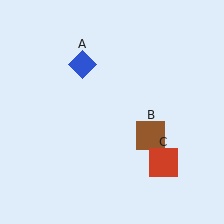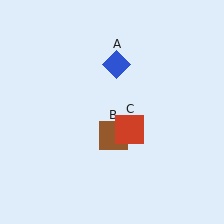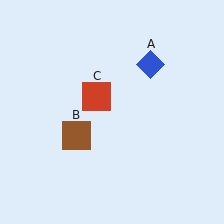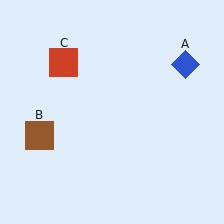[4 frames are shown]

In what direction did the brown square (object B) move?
The brown square (object B) moved left.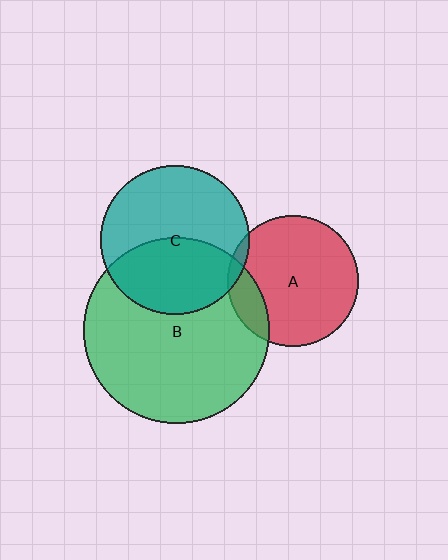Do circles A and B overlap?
Yes.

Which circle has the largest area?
Circle B (green).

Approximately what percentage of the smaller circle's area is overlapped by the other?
Approximately 15%.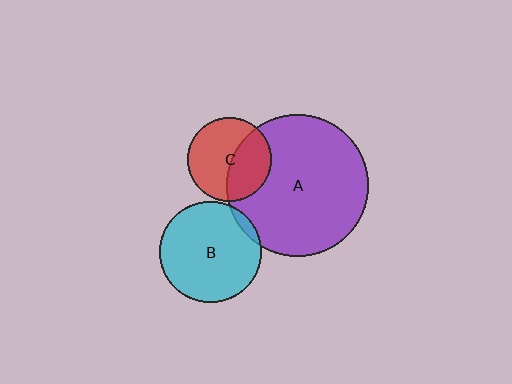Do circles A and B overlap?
Yes.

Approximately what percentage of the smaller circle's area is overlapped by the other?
Approximately 5%.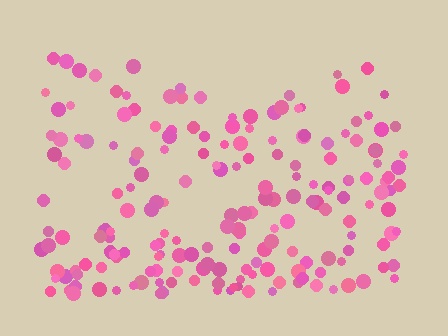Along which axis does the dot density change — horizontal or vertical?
Vertical.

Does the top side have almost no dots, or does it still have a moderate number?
Still a moderate number, just noticeably fewer than the bottom.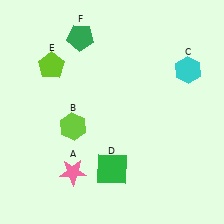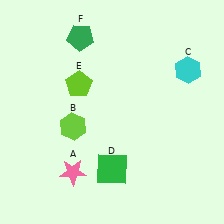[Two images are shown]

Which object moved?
The lime pentagon (E) moved right.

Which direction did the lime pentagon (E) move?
The lime pentagon (E) moved right.